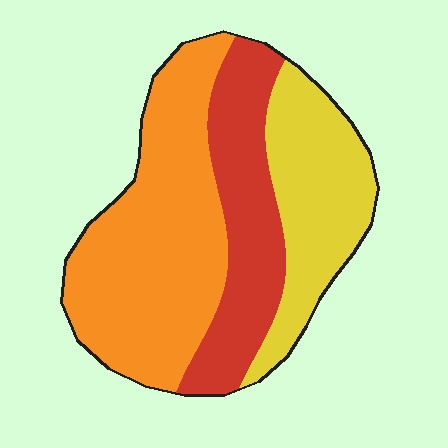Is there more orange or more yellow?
Orange.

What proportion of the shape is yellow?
Yellow takes up about one quarter (1/4) of the shape.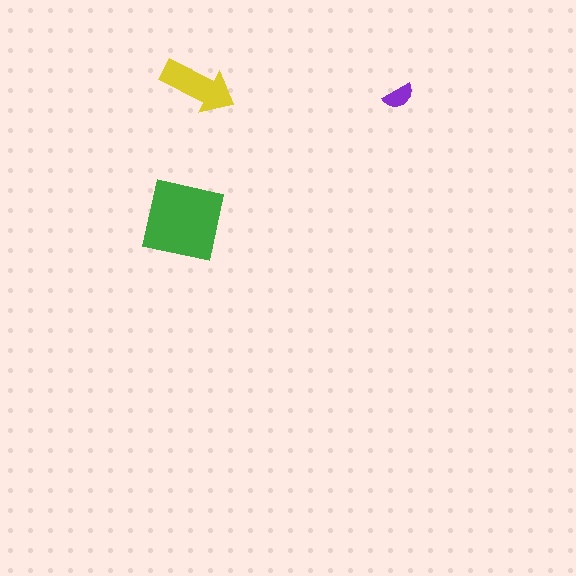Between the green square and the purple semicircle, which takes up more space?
The green square.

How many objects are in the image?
There are 3 objects in the image.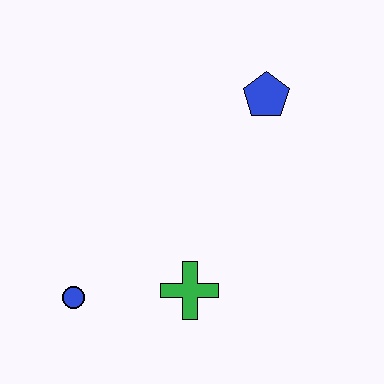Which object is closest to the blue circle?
The green cross is closest to the blue circle.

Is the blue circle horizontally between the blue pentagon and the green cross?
No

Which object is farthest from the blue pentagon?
The blue circle is farthest from the blue pentagon.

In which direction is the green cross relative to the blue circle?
The green cross is to the right of the blue circle.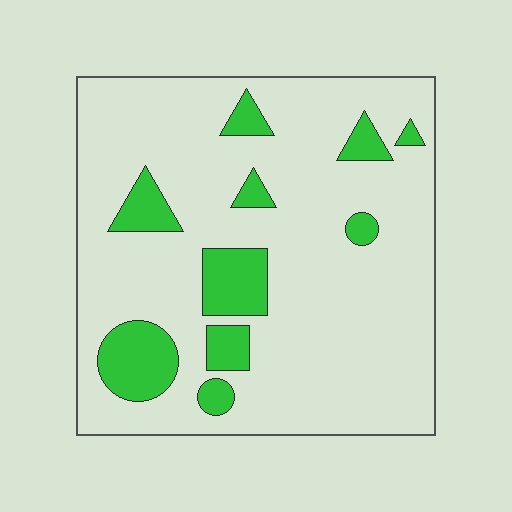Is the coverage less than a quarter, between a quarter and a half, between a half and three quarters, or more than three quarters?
Less than a quarter.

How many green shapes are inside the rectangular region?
10.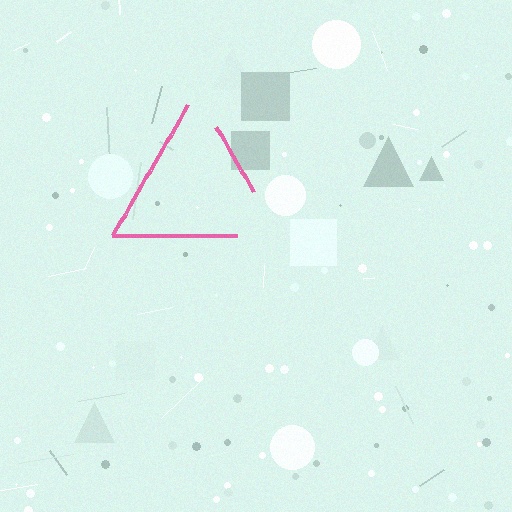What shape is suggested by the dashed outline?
The dashed outline suggests a triangle.